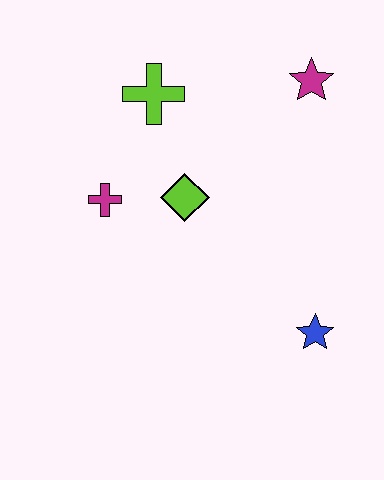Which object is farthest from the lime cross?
The blue star is farthest from the lime cross.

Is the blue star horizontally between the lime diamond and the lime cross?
No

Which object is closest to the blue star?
The lime diamond is closest to the blue star.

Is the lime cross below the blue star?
No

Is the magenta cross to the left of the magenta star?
Yes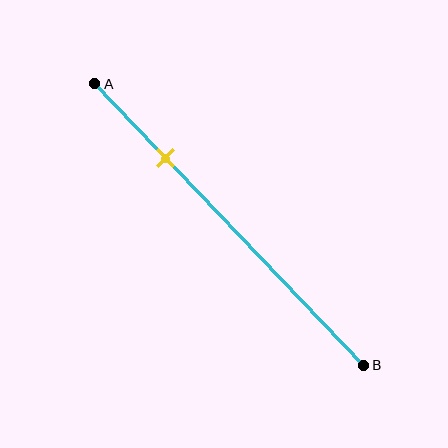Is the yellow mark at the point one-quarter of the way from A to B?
Yes, the mark is approximately at the one-quarter point.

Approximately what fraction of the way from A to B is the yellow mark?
The yellow mark is approximately 25% of the way from A to B.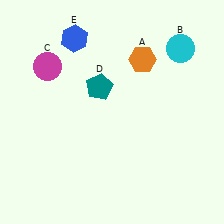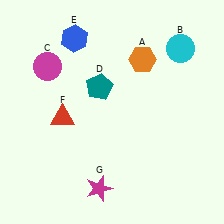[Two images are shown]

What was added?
A red triangle (F), a magenta star (G) were added in Image 2.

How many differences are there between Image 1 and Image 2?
There are 2 differences between the two images.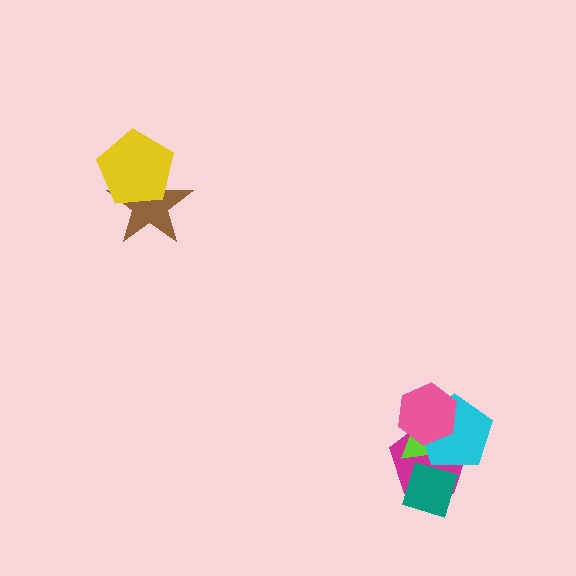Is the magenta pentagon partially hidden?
Yes, it is partially covered by another shape.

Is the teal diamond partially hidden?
Yes, it is partially covered by another shape.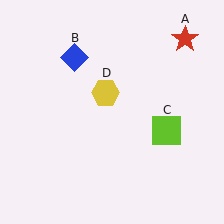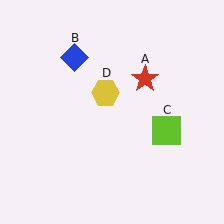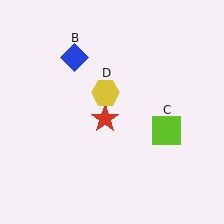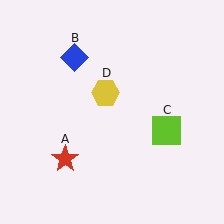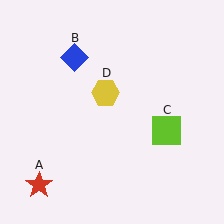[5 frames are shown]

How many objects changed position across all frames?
1 object changed position: red star (object A).